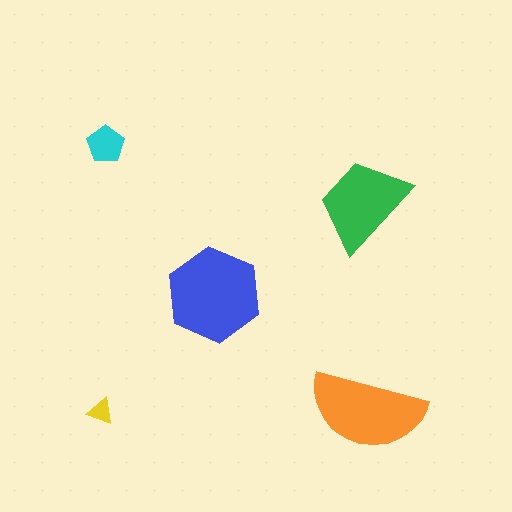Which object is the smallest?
The yellow triangle.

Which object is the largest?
The blue hexagon.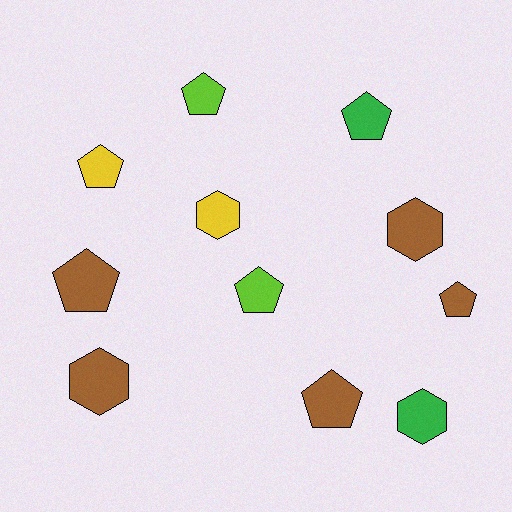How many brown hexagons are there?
There are 2 brown hexagons.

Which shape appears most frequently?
Pentagon, with 7 objects.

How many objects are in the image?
There are 11 objects.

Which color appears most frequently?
Brown, with 5 objects.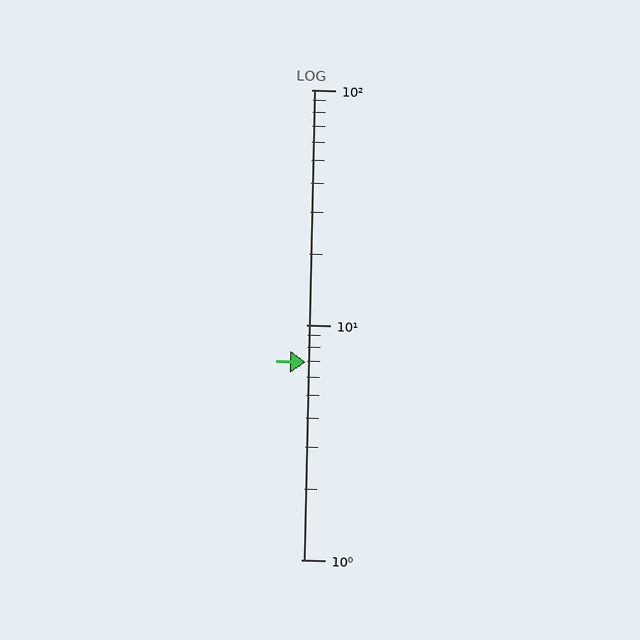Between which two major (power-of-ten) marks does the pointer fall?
The pointer is between 1 and 10.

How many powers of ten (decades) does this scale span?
The scale spans 2 decades, from 1 to 100.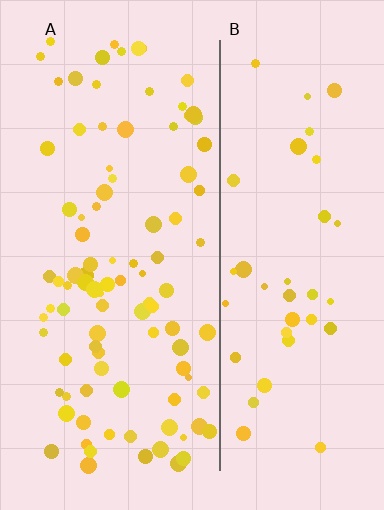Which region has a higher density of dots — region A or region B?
A (the left).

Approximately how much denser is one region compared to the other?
Approximately 2.3× — region A over region B.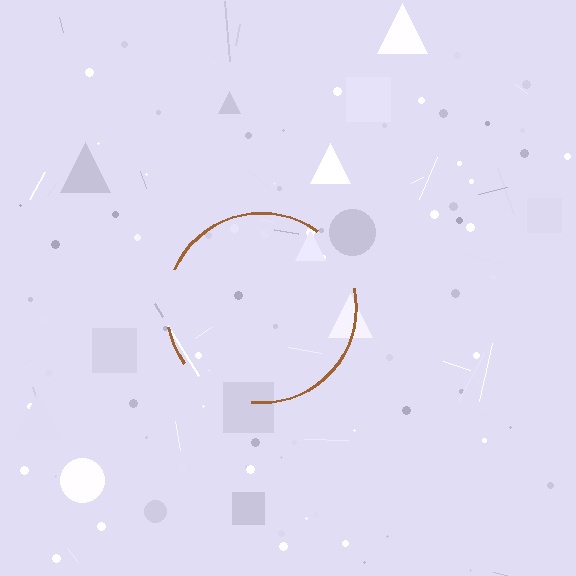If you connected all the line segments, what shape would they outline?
They would outline a circle.